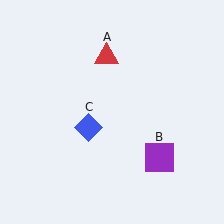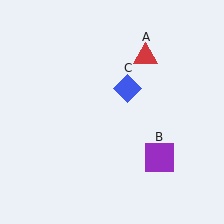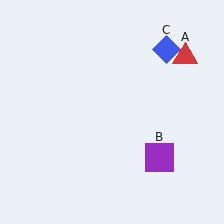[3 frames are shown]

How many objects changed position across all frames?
2 objects changed position: red triangle (object A), blue diamond (object C).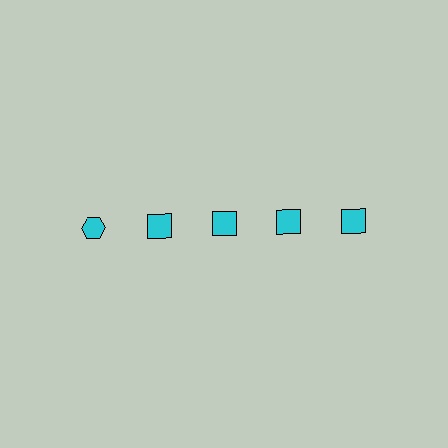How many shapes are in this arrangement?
There are 5 shapes arranged in a grid pattern.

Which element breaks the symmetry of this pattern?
The cyan hexagon in the top row, leftmost column breaks the symmetry. All other shapes are cyan squares.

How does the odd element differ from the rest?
It has a different shape: hexagon instead of square.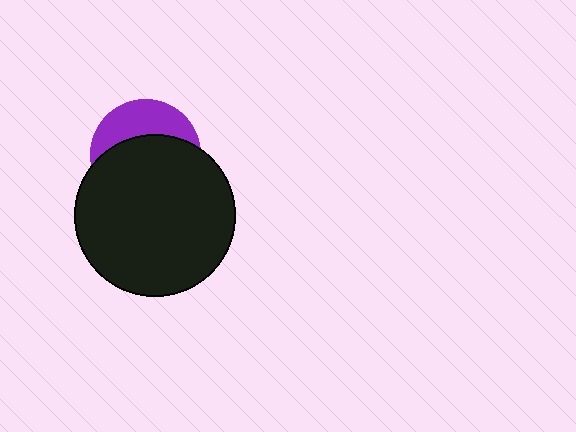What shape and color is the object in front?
The object in front is a black circle.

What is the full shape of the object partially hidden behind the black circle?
The partially hidden object is a purple circle.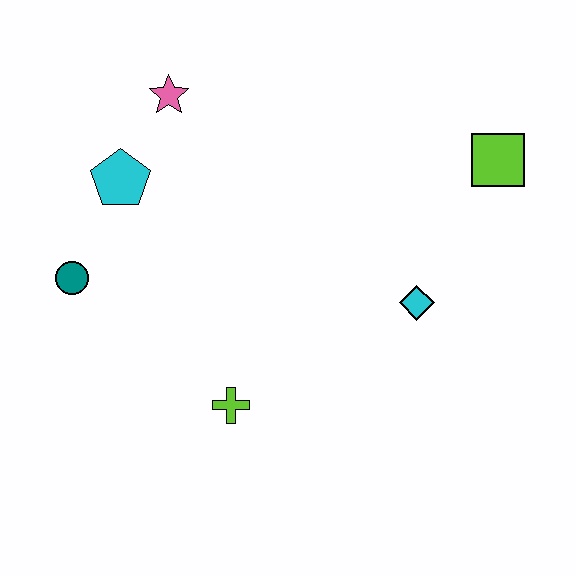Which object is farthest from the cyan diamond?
The teal circle is farthest from the cyan diamond.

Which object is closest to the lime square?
The cyan diamond is closest to the lime square.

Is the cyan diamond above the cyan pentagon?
No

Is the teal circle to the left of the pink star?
Yes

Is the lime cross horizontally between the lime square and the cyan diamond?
No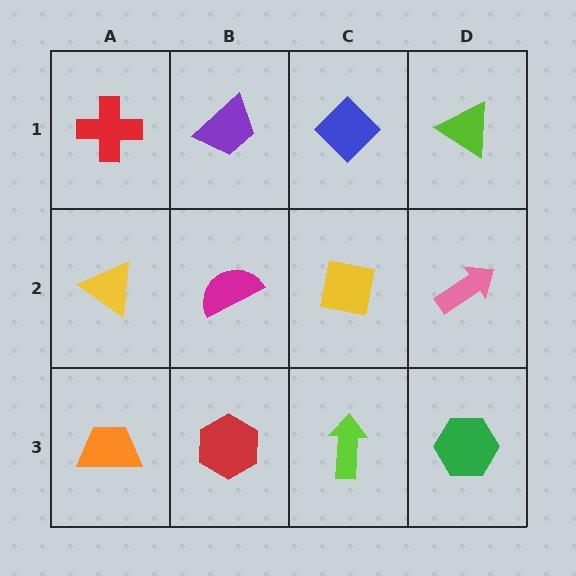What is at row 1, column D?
A lime triangle.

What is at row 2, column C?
A yellow square.